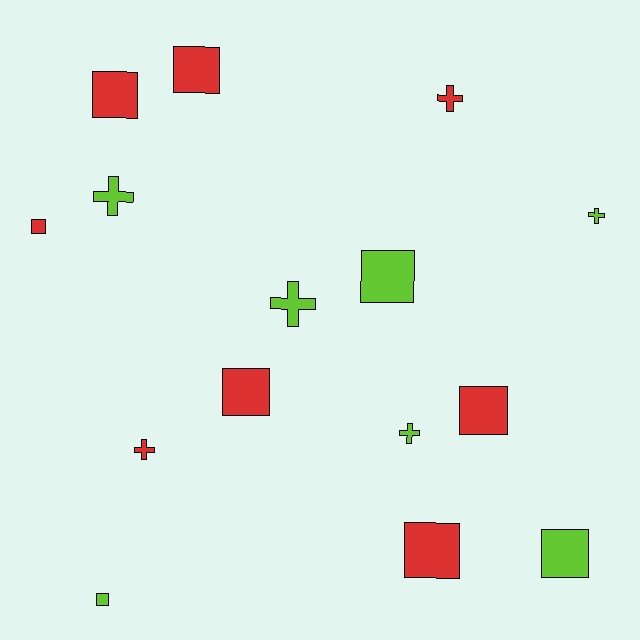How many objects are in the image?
There are 15 objects.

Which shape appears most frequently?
Square, with 9 objects.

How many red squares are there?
There are 6 red squares.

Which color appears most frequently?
Red, with 8 objects.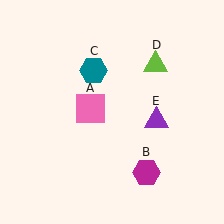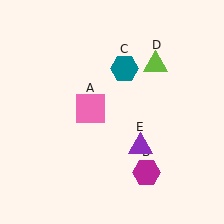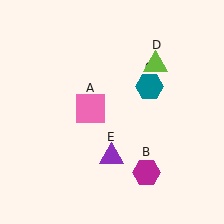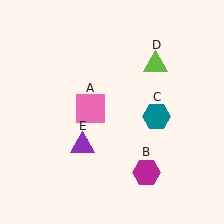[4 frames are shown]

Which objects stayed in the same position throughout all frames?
Pink square (object A) and magenta hexagon (object B) and lime triangle (object D) remained stationary.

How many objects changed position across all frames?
2 objects changed position: teal hexagon (object C), purple triangle (object E).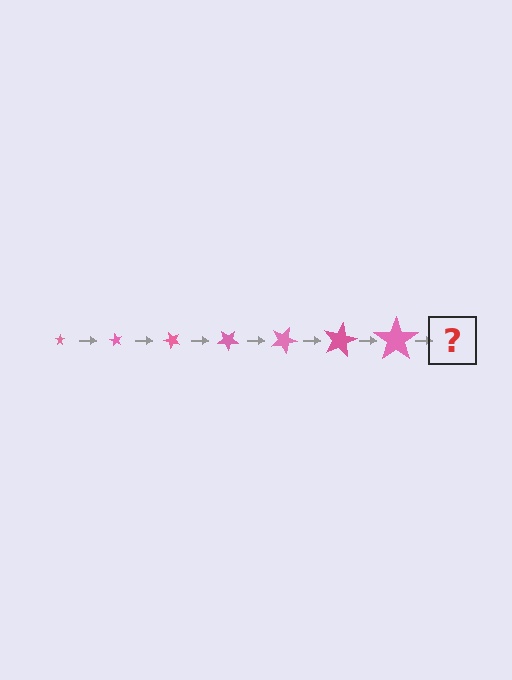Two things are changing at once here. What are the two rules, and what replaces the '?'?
The two rules are that the star grows larger each step and it rotates 60 degrees each step. The '?' should be a star, larger than the previous one and rotated 420 degrees from the start.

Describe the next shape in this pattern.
It should be a star, larger than the previous one and rotated 420 degrees from the start.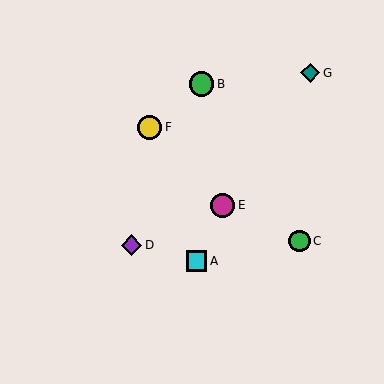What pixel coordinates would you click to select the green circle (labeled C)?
Click at (299, 241) to select the green circle C.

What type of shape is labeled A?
Shape A is a cyan square.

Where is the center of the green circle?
The center of the green circle is at (201, 84).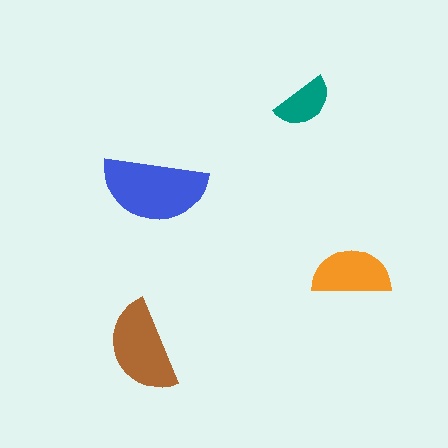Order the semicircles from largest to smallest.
the blue one, the brown one, the orange one, the teal one.